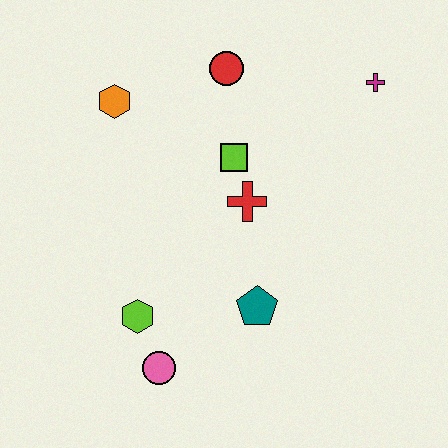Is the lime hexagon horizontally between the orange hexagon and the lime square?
Yes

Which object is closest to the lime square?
The red cross is closest to the lime square.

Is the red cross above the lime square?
No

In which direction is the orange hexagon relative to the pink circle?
The orange hexagon is above the pink circle.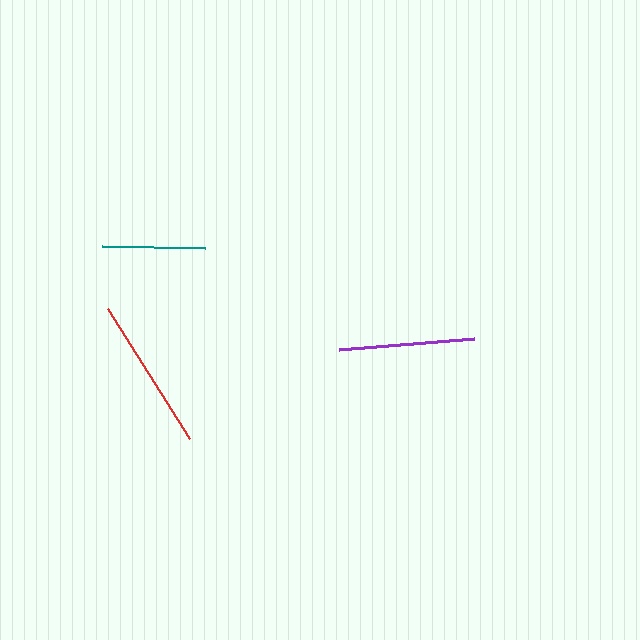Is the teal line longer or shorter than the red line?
The red line is longer than the teal line.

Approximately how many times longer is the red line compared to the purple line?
The red line is approximately 1.1 times the length of the purple line.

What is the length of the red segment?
The red segment is approximately 154 pixels long.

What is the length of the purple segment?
The purple segment is approximately 135 pixels long.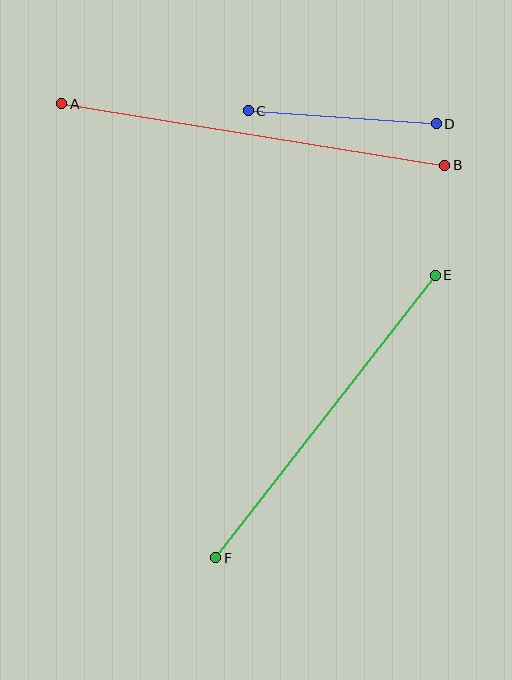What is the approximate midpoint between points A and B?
The midpoint is at approximately (253, 134) pixels.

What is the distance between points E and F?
The distance is approximately 358 pixels.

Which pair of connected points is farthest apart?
Points A and B are farthest apart.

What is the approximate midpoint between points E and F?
The midpoint is at approximately (325, 416) pixels.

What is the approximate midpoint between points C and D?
The midpoint is at approximately (342, 117) pixels.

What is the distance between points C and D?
The distance is approximately 189 pixels.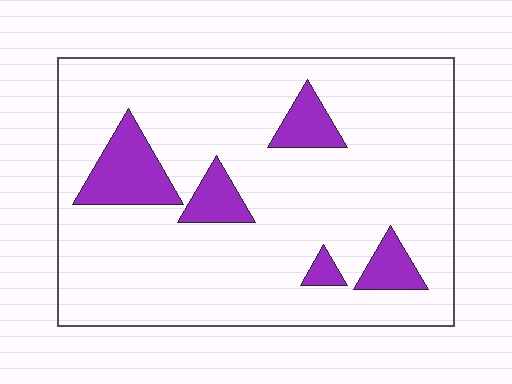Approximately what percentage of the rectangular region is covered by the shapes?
Approximately 15%.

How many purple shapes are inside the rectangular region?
5.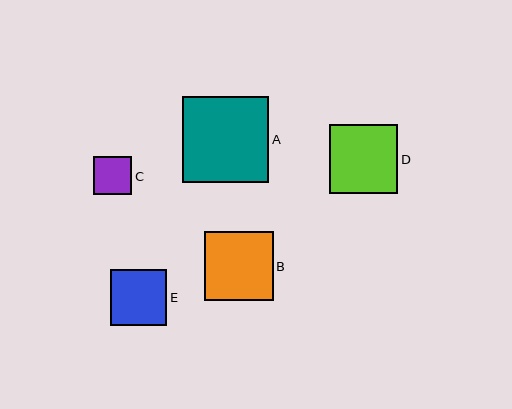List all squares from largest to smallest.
From largest to smallest: A, D, B, E, C.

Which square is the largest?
Square A is the largest with a size of approximately 86 pixels.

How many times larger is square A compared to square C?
Square A is approximately 2.3 times the size of square C.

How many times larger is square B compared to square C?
Square B is approximately 1.8 times the size of square C.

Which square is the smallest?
Square C is the smallest with a size of approximately 38 pixels.